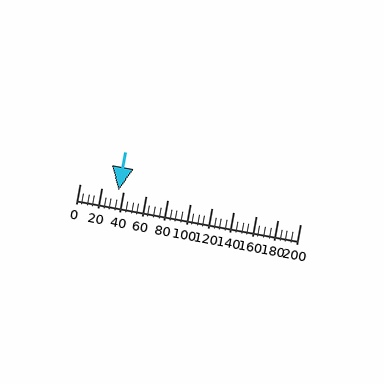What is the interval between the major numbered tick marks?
The major tick marks are spaced 20 units apart.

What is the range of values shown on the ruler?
The ruler shows values from 0 to 200.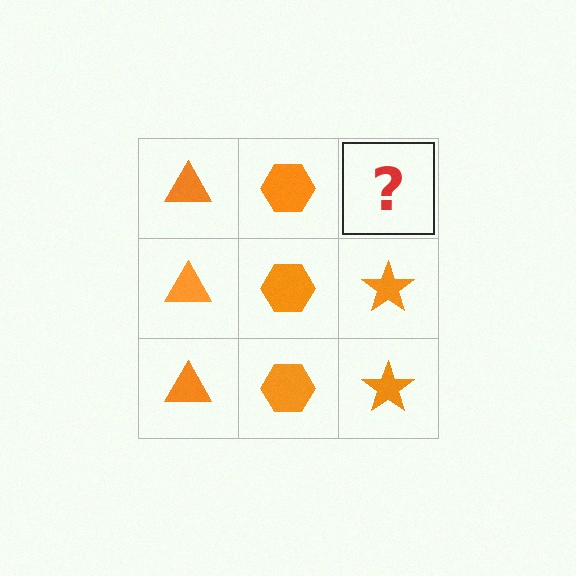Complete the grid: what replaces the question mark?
The question mark should be replaced with an orange star.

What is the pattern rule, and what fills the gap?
The rule is that each column has a consistent shape. The gap should be filled with an orange star.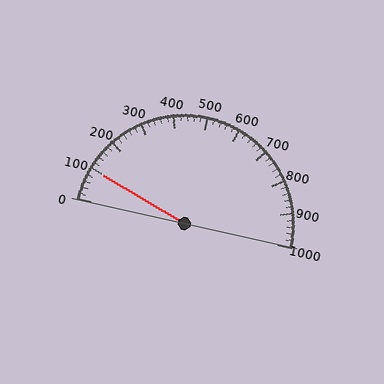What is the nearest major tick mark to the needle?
The nearest major tick mark is 100.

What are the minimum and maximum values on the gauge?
The gauge ranges from 0 to 1000.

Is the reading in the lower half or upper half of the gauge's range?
The reading is in the lower half of the range (0 to 1000).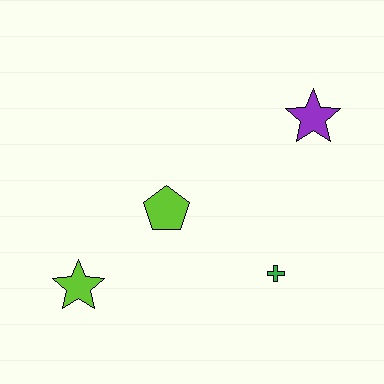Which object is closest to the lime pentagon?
The lime star is closest to the lime pentagon.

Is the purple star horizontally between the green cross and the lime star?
No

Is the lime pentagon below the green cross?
No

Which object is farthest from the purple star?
The lime star is farthest from the purple star.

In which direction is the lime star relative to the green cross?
The lime star is to the left of the green cross.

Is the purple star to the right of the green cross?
Yes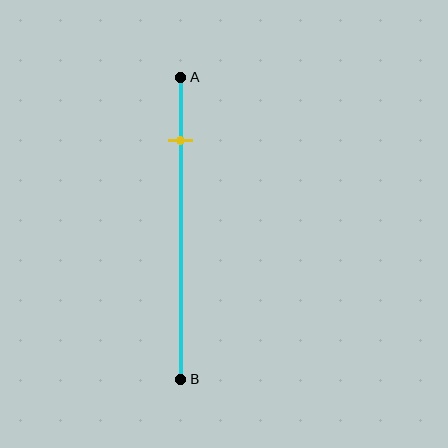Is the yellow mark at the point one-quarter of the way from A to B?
No, the mark is at about 20% from A, not at the 25% one-quarter point.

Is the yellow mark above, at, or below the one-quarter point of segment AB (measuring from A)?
The yellow mark is above the one-quarter point of segment AB.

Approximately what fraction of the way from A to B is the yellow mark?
The yellow mark is approximately 20% of the way from A to B.